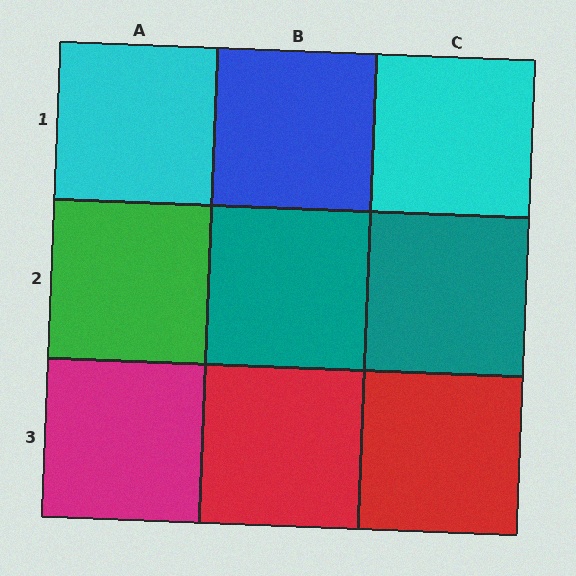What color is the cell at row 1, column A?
Cyan.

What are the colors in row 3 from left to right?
Magenta, red, red.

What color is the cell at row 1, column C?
Cyan.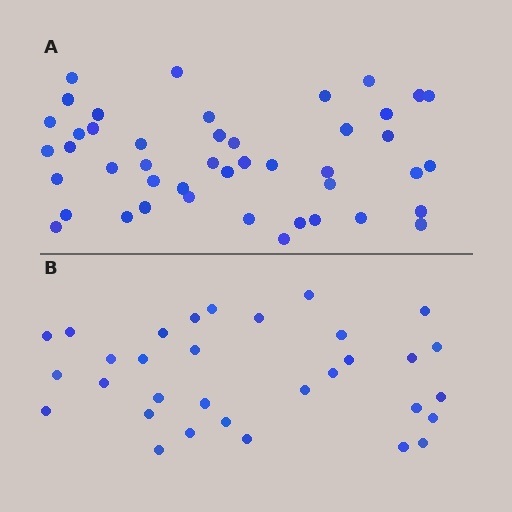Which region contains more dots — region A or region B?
Region A (the top region) has more dots.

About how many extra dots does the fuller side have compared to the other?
Region A has approximately 15 more dots than region B.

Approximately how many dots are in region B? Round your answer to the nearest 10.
About 30 dots. (The exact count is 32, which rounds to 30.)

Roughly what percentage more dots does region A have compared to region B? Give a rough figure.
About 40% more.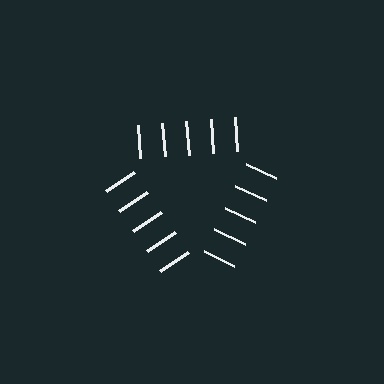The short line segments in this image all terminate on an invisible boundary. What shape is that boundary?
An illusory triangle — the line segments terminate on its edges but no continuous stroke is drawn.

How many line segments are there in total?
15 — 5 along each of the 3 edges.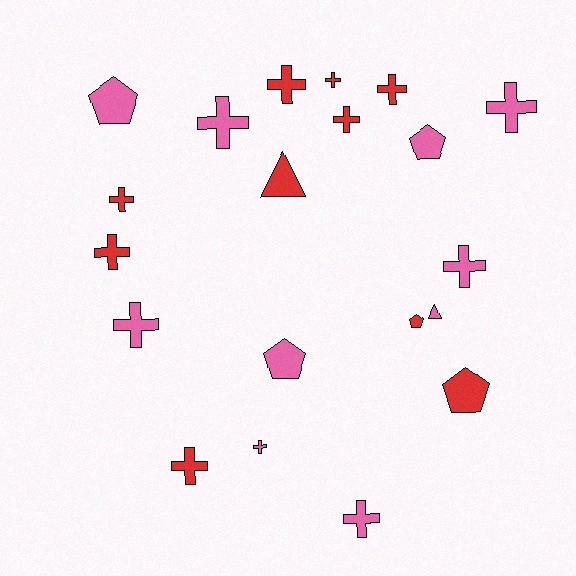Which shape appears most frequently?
Cross, with 13 objects.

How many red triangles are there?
There is 1 red triangle.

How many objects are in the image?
There are 20 objects.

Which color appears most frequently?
Pink, with 10 objects.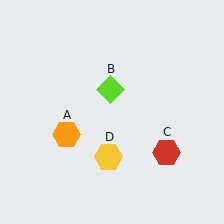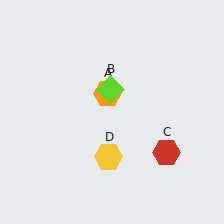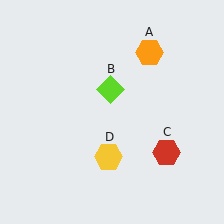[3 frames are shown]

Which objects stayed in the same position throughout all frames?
Lime diamond (object B) and red hexagon (object C) and yellow hexagon (object D) remained stationary.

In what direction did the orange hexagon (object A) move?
The orange hexagon (object A) moved up and to the right.